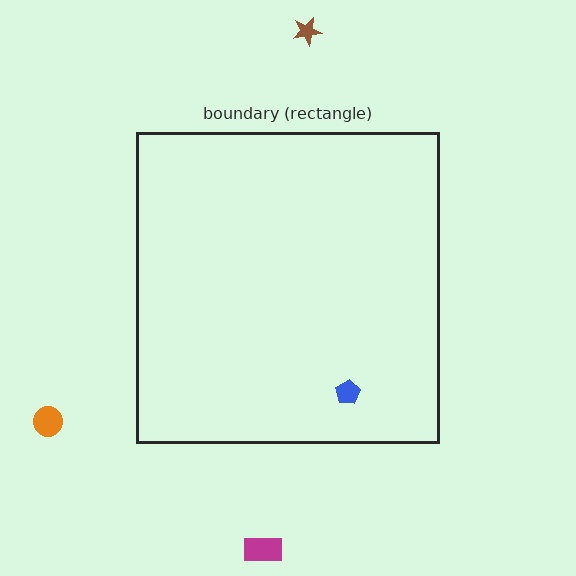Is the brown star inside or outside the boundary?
Outside.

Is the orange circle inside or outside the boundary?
Outside.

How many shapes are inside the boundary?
1 inside, 3 outside.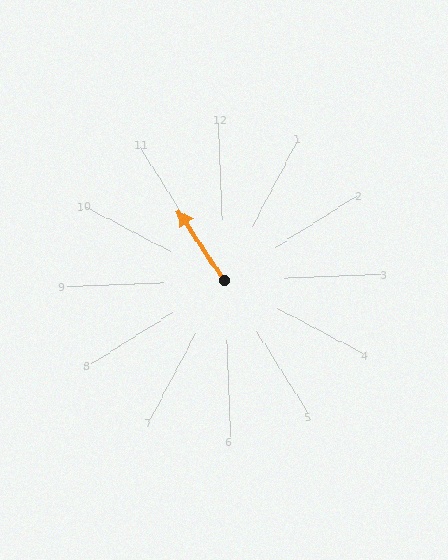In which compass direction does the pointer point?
Northwest.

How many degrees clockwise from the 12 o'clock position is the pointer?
Approximately 329 degrees.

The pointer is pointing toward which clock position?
Roughly 11 o'clock.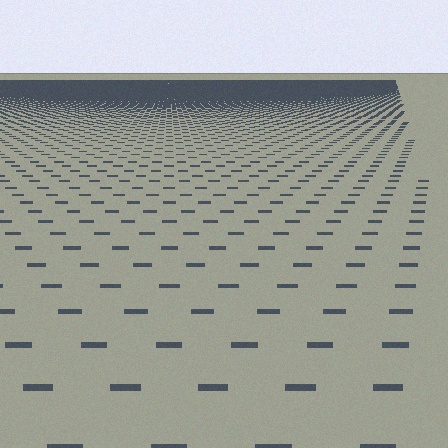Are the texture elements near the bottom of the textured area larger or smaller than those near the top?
Larger. Near the bottom, elements are closer to the viewer and appear at a bigger on-screen size.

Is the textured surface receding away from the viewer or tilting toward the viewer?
The surface is receding away from the viewer. Texture elements get smaller and denser toward the top.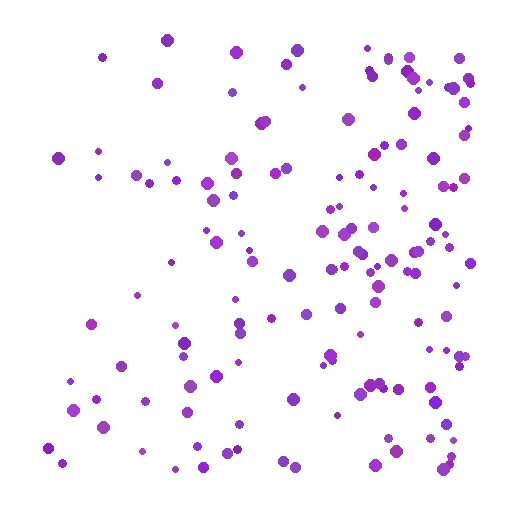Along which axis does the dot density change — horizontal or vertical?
Horizontal.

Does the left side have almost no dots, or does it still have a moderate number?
Still a moderate number, just noticeably fewer than the right.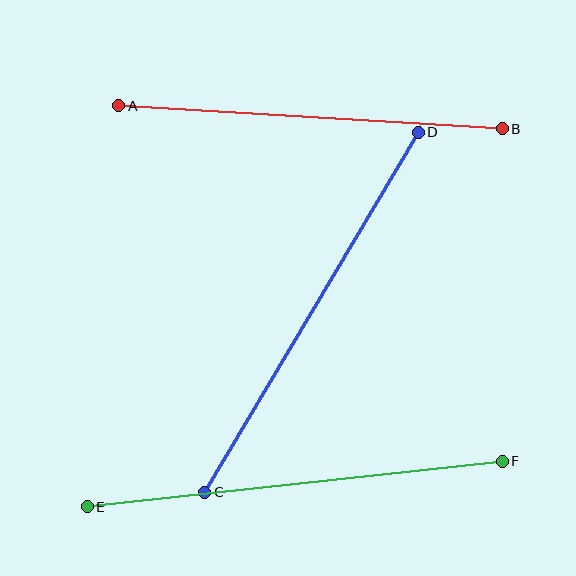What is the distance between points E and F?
The distance is approximately 418 pixels.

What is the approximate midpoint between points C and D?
The midpoint is at approximately (311, 312) pixels.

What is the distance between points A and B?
The distance is approximately 384 pixels.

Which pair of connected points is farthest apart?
Points C and D are farthest apart.